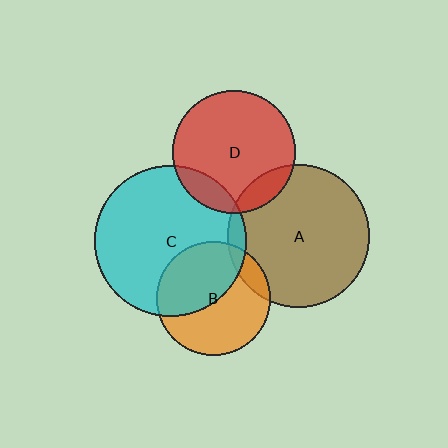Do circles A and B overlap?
Yes.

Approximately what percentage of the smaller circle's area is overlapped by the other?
Approximately 10%.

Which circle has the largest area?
Circle C (cyan).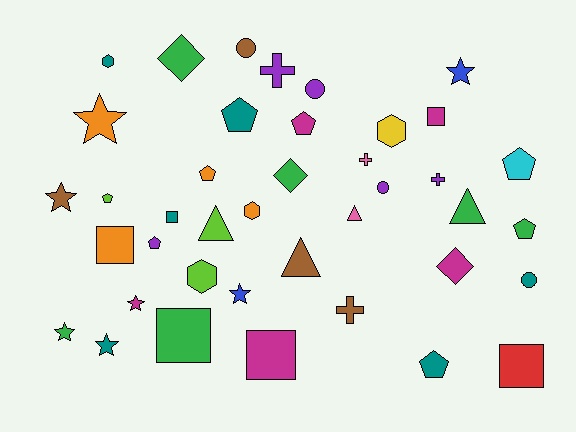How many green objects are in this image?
There are 6 green objects.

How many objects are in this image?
There are 40 objects.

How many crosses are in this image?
There are 4 crosses.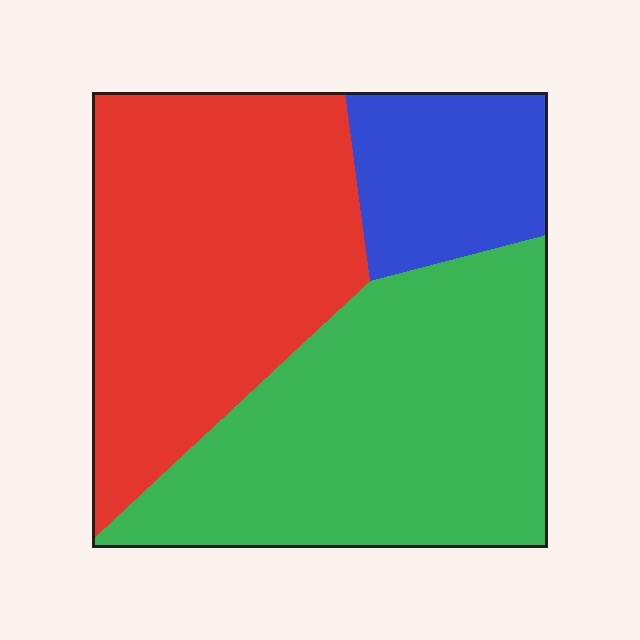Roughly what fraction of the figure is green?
Green covers around 45% of the figure.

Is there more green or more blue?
Green.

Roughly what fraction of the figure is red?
Red takes up about two fifths (2/5) of the figure.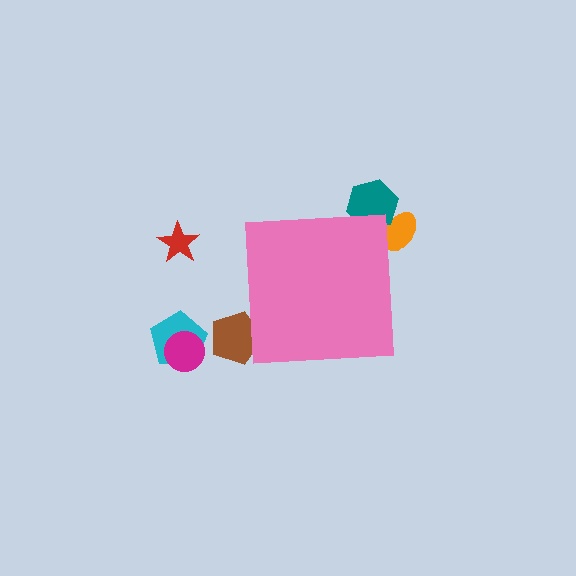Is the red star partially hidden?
No, the red star is fully visible.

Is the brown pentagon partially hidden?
Yes, the brown pentagon is partially hidden behind the pink square.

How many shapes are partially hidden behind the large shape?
3 shapes are partially hidden.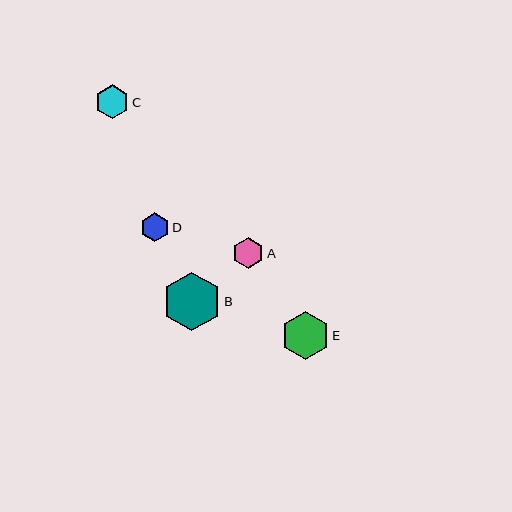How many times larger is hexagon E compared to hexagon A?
Hexagon E is approximately 1.5 times the size of hexagon A.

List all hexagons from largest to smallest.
From largest to smallest: B, E, C, A, D.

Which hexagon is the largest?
Hexagon B is the largest with a size of approximately 58 pixels.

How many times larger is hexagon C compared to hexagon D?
Hexagon C is approximately 1.2 times the size of hexagon D.